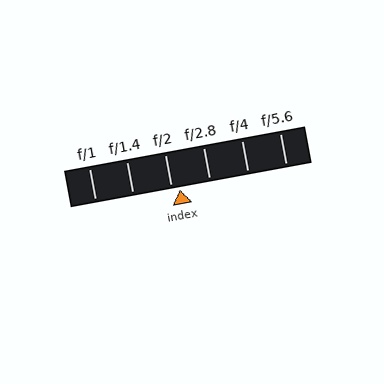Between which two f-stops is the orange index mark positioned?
The index mark is between f/2 and f/2.8.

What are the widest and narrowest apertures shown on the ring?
The widest aperture shown is f/1 and the narrowest is f/5.6.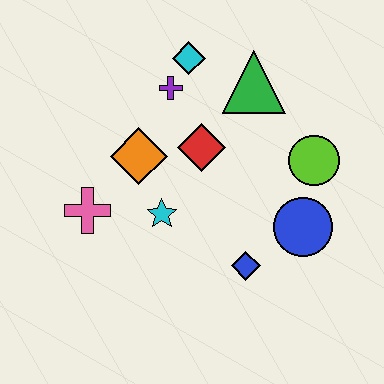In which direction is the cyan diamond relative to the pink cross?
The cyan diamond is above the pink cross.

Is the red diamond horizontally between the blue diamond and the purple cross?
Yes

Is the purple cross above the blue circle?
Yes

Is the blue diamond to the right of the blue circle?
No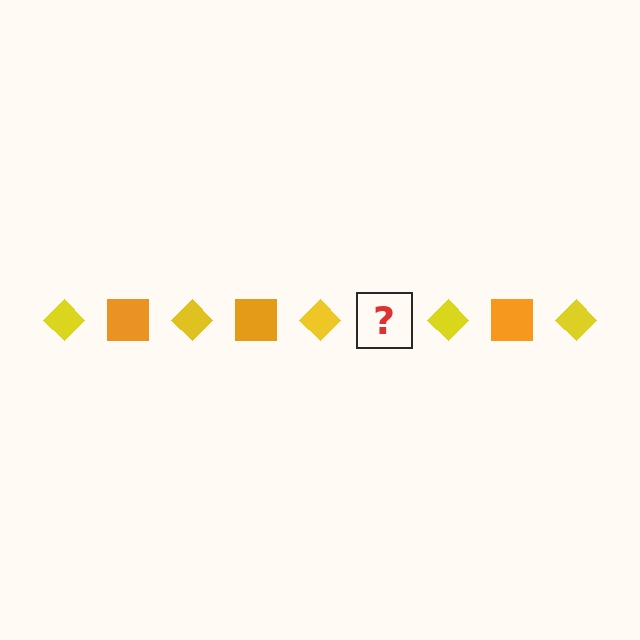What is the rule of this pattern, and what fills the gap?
The rule is that the pattern alternates between yellow diamond and orange square. The gap should be filled with an orange square.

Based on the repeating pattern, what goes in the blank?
The blank should be an orange square.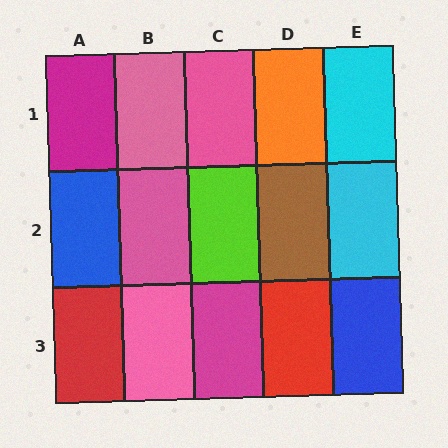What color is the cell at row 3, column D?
Red.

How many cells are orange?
1 cell is orange.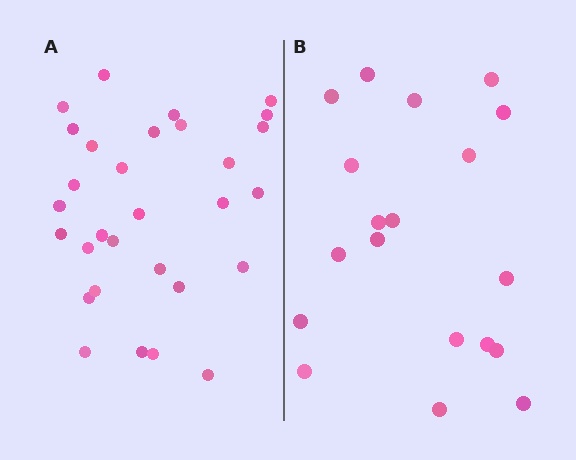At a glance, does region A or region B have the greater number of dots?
Region A (the left region) has more dots.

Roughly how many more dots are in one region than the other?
Region A has roughly 12 or so more dots than region B.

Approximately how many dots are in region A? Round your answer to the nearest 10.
About 30 dots.